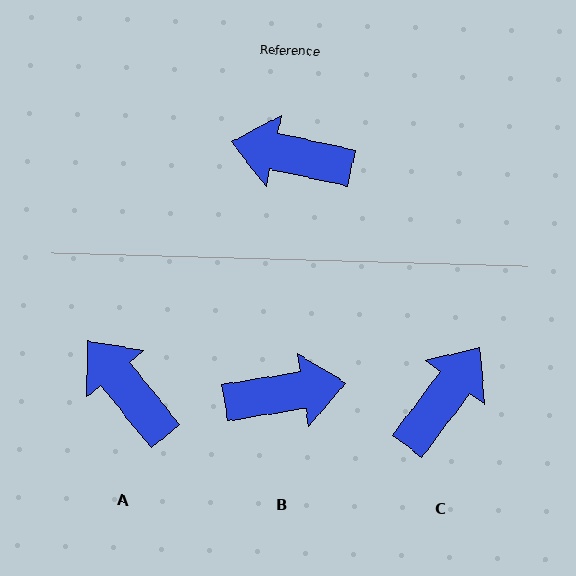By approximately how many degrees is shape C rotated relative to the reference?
Approximately 114 degrees clockwise.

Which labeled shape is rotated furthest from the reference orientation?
B, about 159 degrees away.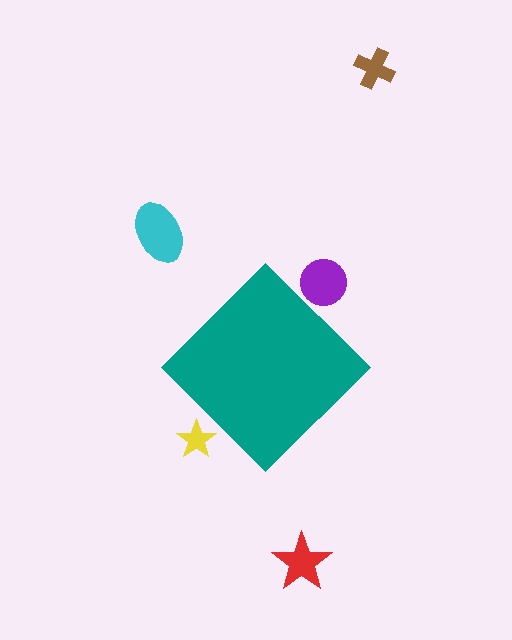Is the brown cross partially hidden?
No, the brown cross is fully visible.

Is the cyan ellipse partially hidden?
No, the cyan ellipse is fully visible.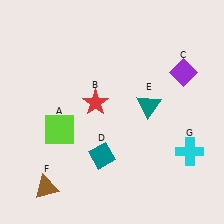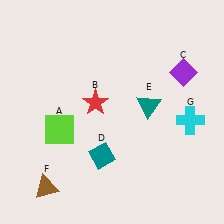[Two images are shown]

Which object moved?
The cyan cross (G) moved up.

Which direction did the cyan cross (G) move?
The cyan cross (G) moved up.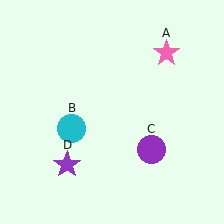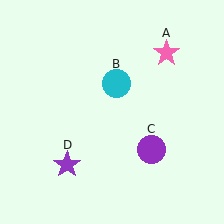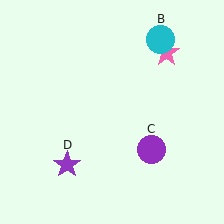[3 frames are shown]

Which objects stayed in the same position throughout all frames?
Pink star (object A) and purple circle (object C) and purple star (object D) remained stationary.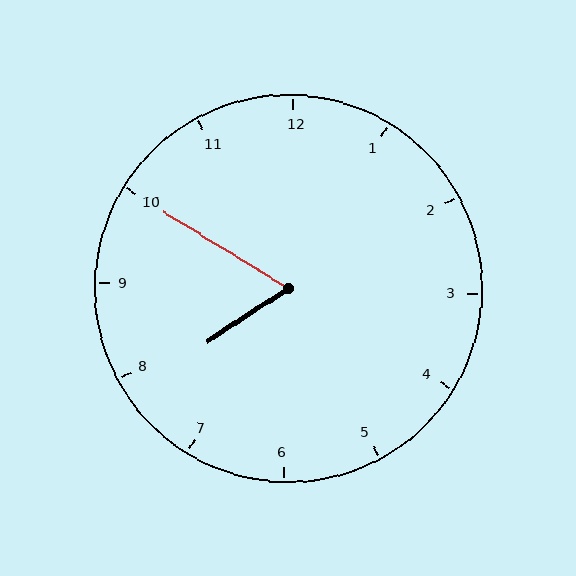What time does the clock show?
7:50.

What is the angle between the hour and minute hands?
Approximately 65 degrees.